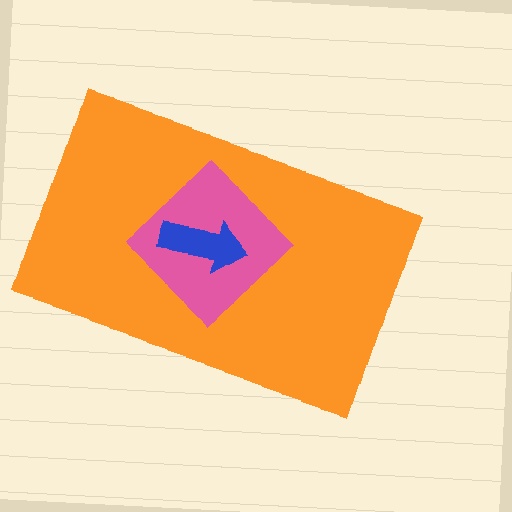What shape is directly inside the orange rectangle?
The pink diamond.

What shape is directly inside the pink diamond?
The blue arrow.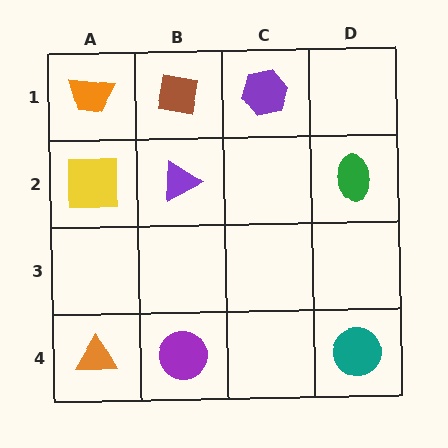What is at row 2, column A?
A yellow square.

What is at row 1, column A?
An orange trapezoid.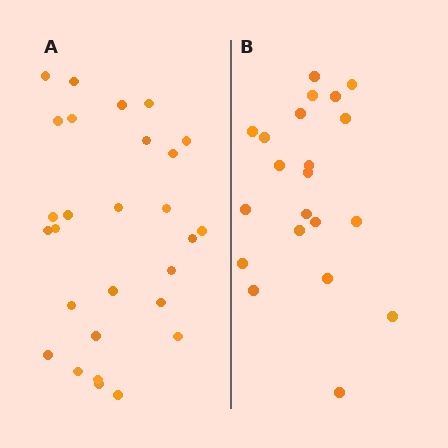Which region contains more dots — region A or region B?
Region A (the left region) has more dots.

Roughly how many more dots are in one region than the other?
Region A has roughly 8 or so more dots than region B.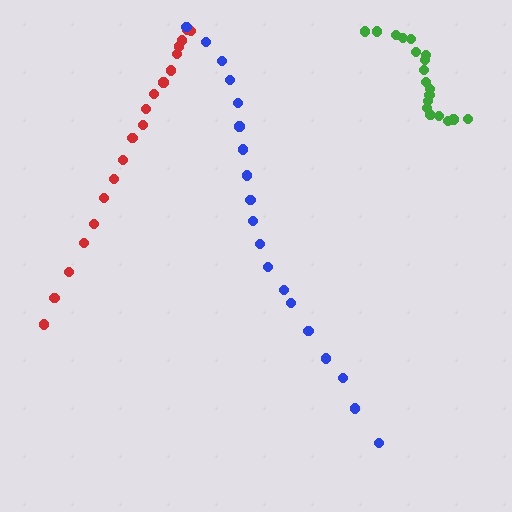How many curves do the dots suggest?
There are 3 distinct paths.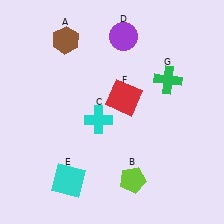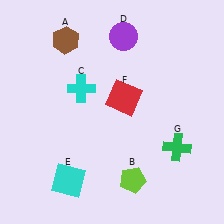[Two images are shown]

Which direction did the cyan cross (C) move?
The cyan cross (C) moved up.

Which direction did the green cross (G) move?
The green cross (G) moved down.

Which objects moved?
The objects that moved are: the cyan cross (C), the green cross (G).